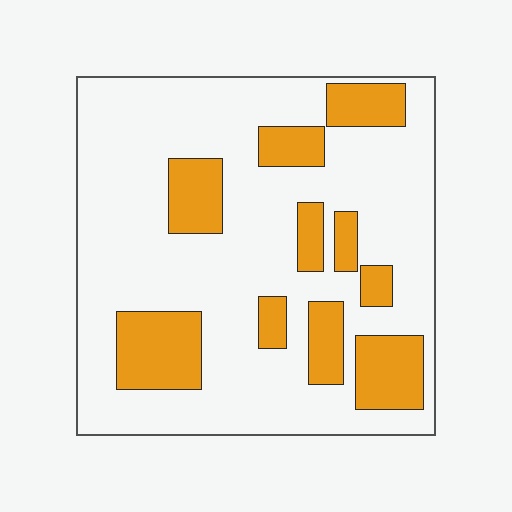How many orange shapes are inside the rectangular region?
10.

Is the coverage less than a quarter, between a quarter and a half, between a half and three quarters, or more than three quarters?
Less than a quarter.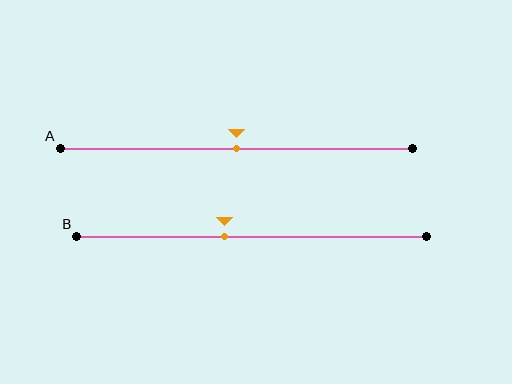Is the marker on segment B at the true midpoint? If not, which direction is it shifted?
No, the marker on segment B is shifted to the left by about 8% of the segment length.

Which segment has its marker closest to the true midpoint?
Segment A has its marker closest to the true midpoint.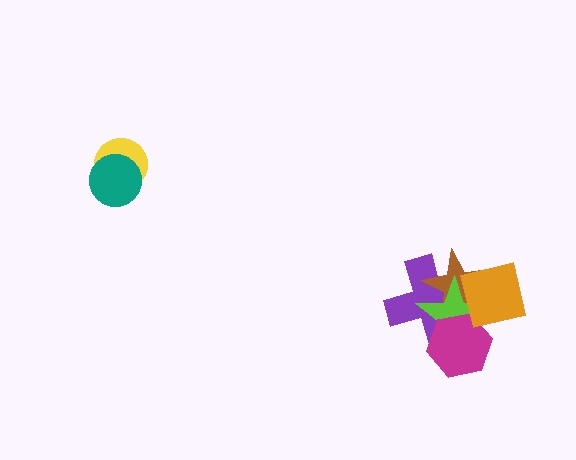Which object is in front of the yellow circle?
The teal circle is in front of the yellow circle.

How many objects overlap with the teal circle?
1 object overlaps with the teal circle.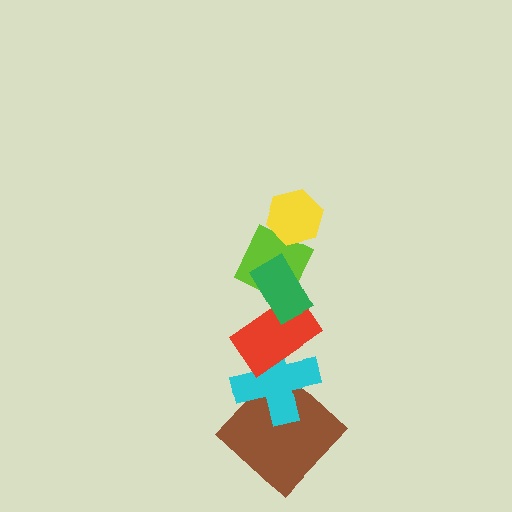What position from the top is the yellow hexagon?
The yellow hexagon is 1st from the top.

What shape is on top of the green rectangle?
The yellow hexagon is on top of the green rectangle.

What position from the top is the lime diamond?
The lime diamond is 3rd from the top.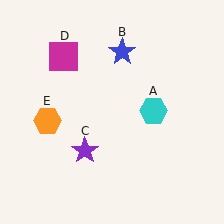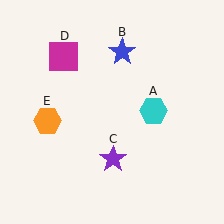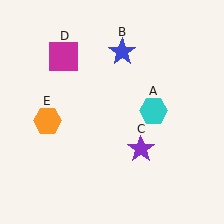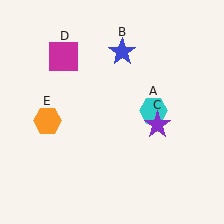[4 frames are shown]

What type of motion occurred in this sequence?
The purple star (object C) rotated counterclockwise around the center of the scene.